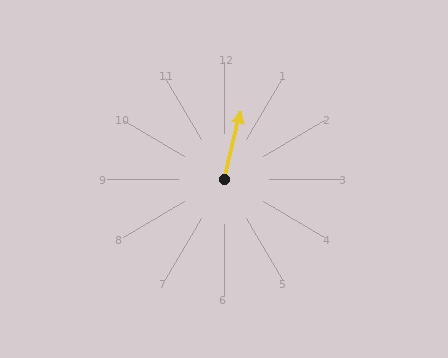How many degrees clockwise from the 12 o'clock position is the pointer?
Approximately 14 degrees.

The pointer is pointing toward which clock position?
Roughly 12 o'clock.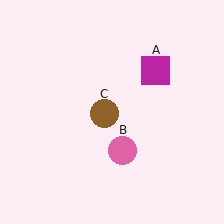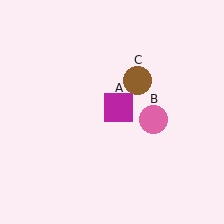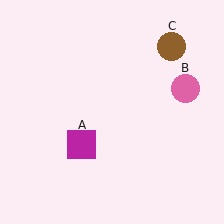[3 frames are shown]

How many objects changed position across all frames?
3 objects changed position: magenta square (object A), pink circle (object B), brown circle (object C).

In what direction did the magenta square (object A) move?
The magenta square (object A) moved down and to the left.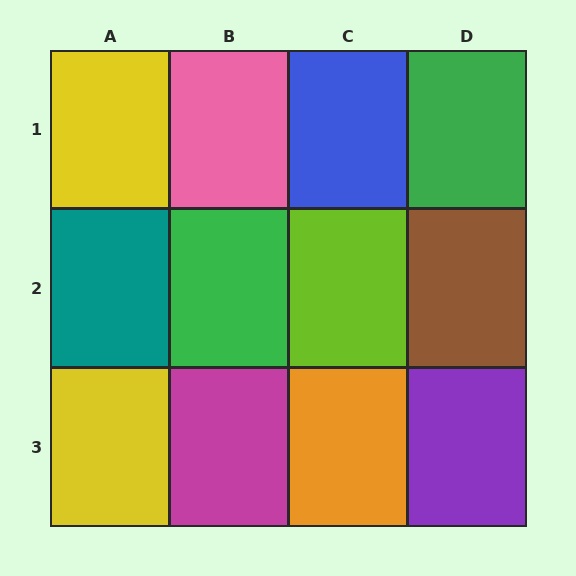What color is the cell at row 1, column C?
Blue.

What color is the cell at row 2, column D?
Brown.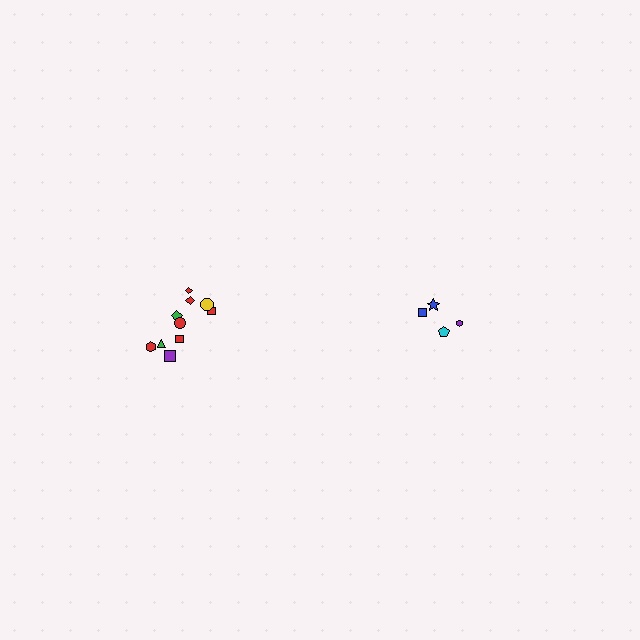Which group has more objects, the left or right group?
The left group.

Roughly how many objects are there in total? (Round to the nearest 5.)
Roughly 15 objects in total.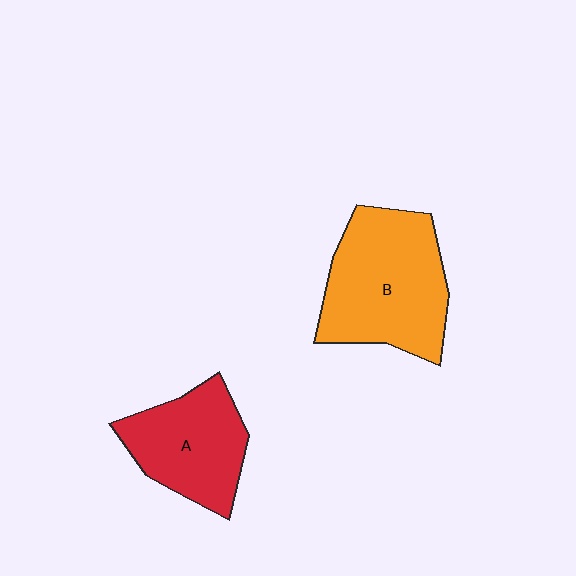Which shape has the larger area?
Shape B (orange).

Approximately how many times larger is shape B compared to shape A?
Approximately 1.4 times.